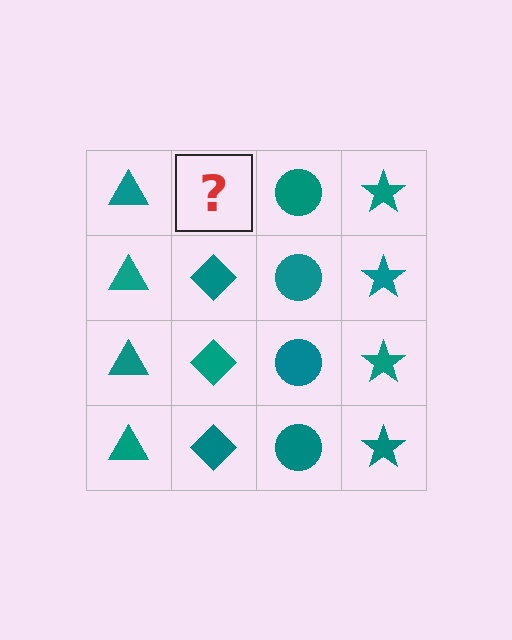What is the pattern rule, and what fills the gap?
The rule is that each column has a consistent shape. The gap should be filled with a teal diamond.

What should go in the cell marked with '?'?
The missing cell should contain a teal diamond.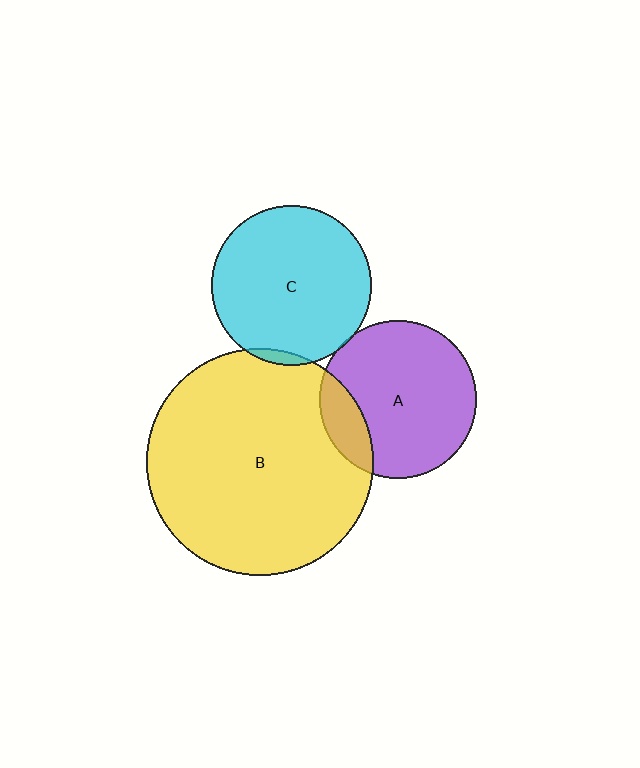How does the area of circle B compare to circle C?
Approximately 2.0 times.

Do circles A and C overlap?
Yes.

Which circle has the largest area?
Circle B (yellow).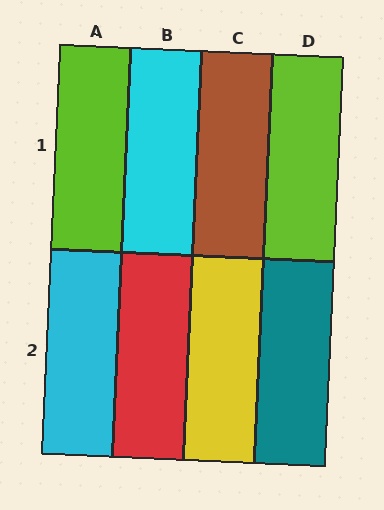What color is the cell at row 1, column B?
Cyan.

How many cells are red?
1 cell is red.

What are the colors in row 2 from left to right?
Cyan, red, yellow, teal.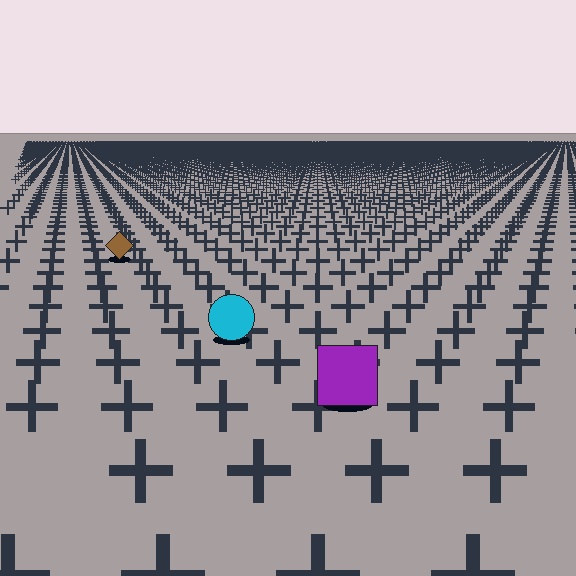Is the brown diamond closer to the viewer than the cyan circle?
No. The cyan circle is closer — you can tell from the texture gradient: the ground texture is coarser near it.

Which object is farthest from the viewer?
The brown diamond is farthest from the viewer. It appears smaller and the ground texture around it is denser.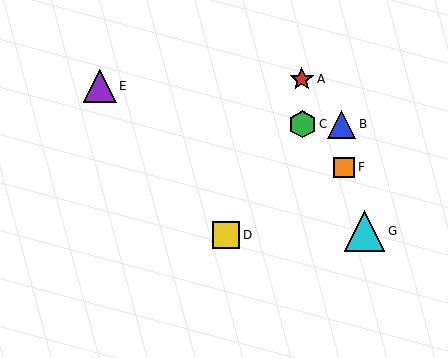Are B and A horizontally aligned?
No, B is at y≈124 and A is at y≈79.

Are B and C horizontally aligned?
Yes, both are at y≈124.